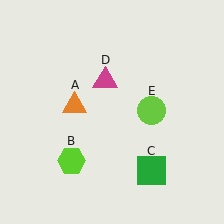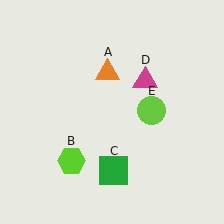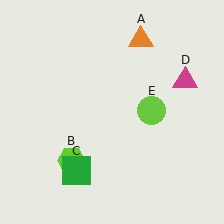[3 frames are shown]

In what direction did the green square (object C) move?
The green square (object C) moved left.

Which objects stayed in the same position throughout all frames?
Lime hexagon (object B) and lime circle (object E) remained stationary.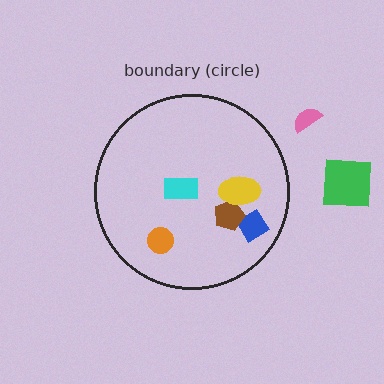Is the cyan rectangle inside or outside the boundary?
Inside.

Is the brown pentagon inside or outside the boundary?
Inside.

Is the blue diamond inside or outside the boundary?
Inside.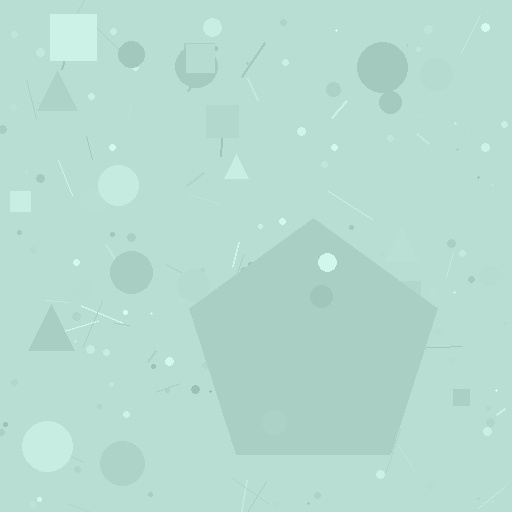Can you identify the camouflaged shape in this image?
The camouflaged shape is a pentagon.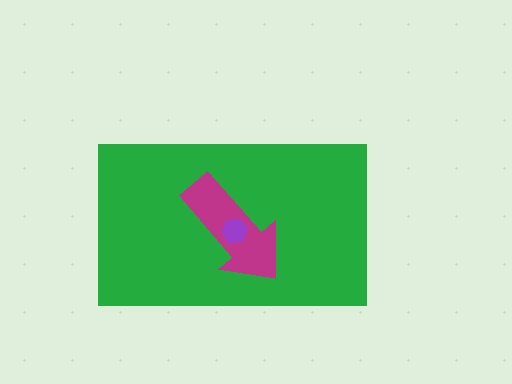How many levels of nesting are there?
3.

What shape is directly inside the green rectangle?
The magenta arrow.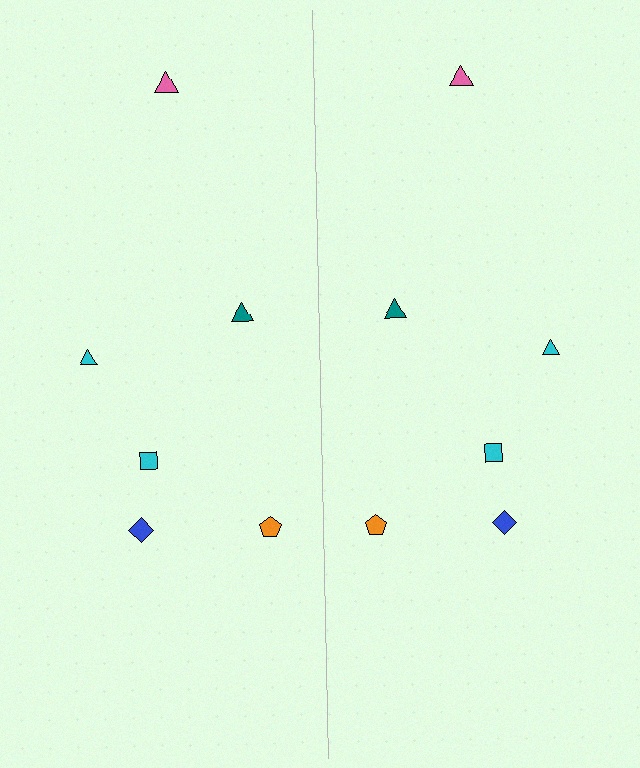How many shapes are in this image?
There are 12 shapes in this image.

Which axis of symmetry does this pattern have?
The pattern has a vertical axis of symmetry running through the center of the image.